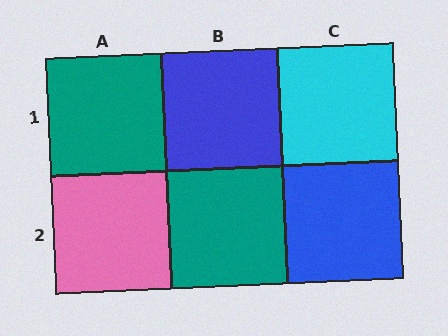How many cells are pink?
1 cell is pink.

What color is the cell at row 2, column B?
Teal.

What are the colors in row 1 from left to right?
Teal, blue, cyan.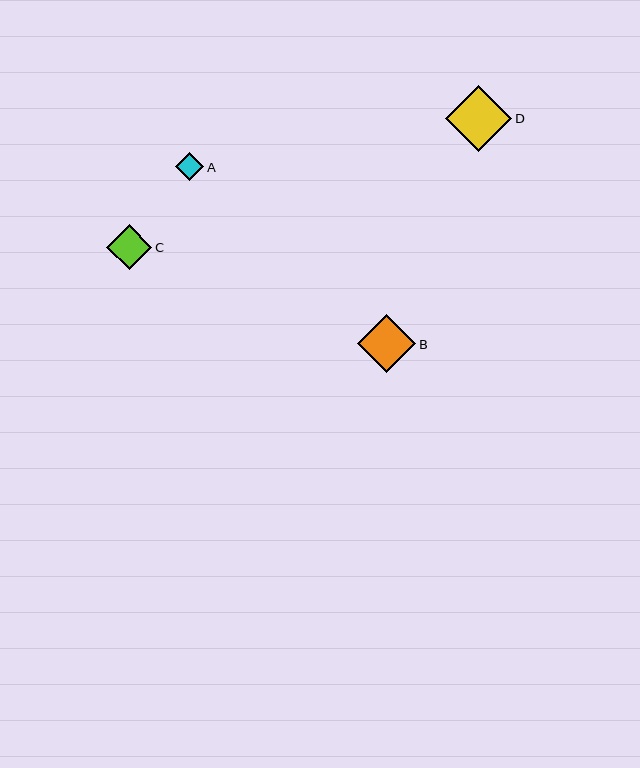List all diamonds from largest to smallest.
From largest to smallest: D, B, C, A.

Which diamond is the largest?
Diamond D is the largest with a size of approximately 66 pixels.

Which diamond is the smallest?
Diamond A is the smallest with a size of approximately 28 pixels.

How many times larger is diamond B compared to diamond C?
Diamond B is approximately 1.3 times the size of diamond C.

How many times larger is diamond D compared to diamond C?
Diamond D is approximately 1.5 times the size of diamond C.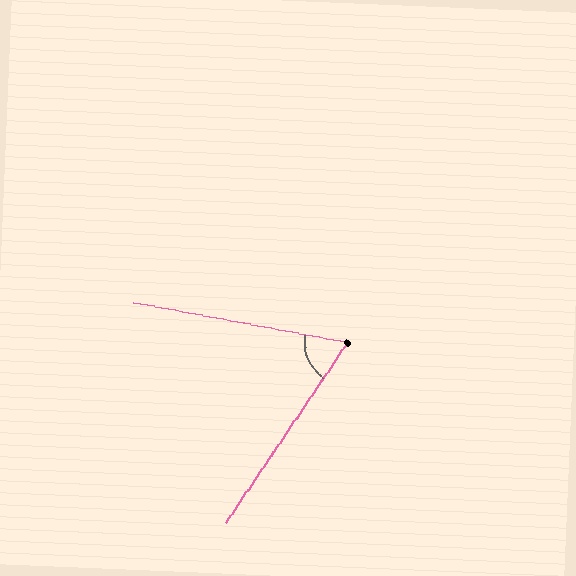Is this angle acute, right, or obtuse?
It is acute.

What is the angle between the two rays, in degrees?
Approximately 67 degrees.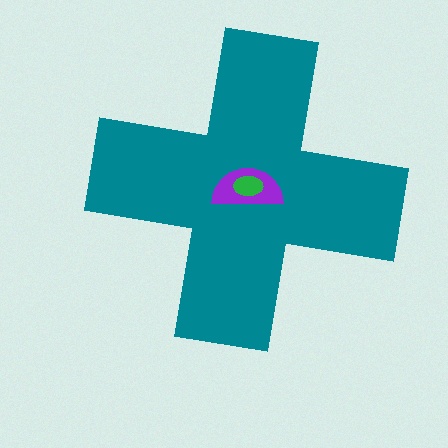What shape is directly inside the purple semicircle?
The green ellipse.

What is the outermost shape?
The teal cross.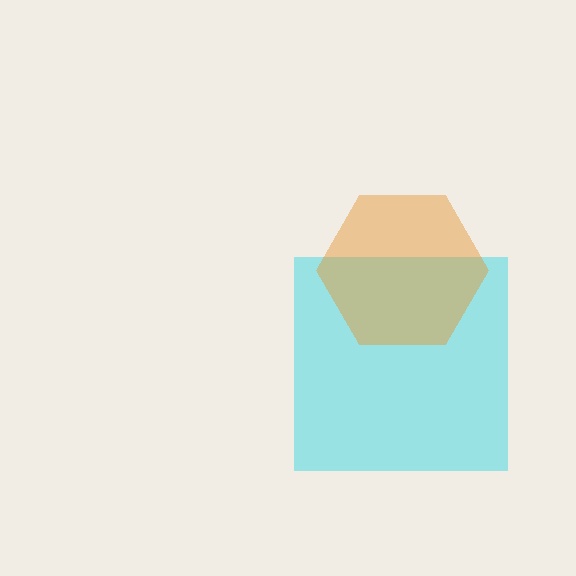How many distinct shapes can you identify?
There are 2 distinct shapes: a cyan square, an orange hexagon.